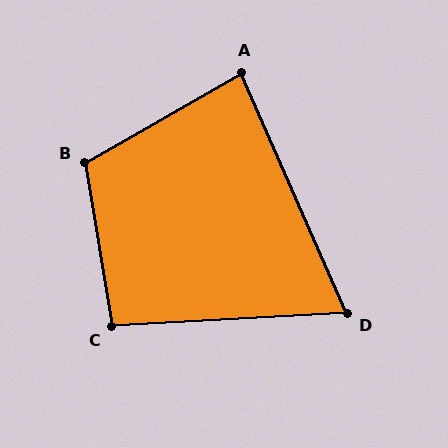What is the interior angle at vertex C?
Approximately 96 degrees (obtuse).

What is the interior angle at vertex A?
Approximately 84 degrees (acute).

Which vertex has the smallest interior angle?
D, at approximately 69 degrees.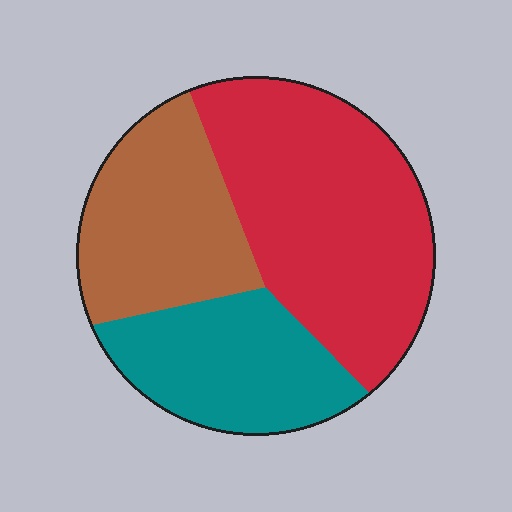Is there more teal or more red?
Red.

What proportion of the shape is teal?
Teal covers around 25% of the shape.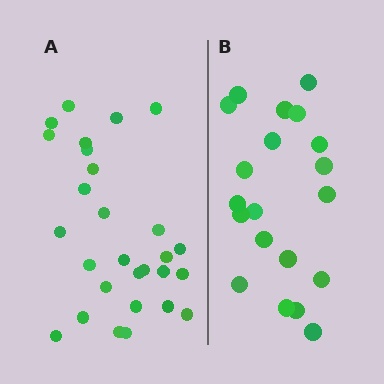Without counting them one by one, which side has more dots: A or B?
Region A (the left region) has more dots.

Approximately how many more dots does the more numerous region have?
Region A has roughly 8 or so more dots than region B.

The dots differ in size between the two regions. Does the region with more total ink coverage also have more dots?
No. Region B has more total ink coverage because its dots are larger, but region A actually contains more individual dots. Total area can be misleading — the number of items is what matters here.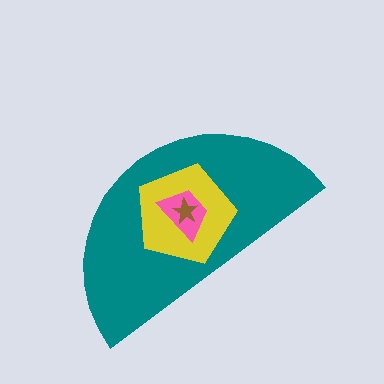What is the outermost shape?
The teal semicircle.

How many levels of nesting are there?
4.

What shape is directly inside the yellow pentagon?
The pink trapezoid.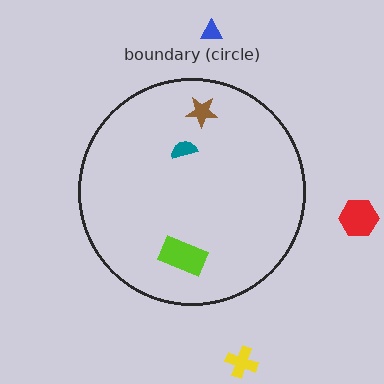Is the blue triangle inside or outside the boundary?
Outside.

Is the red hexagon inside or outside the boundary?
Outside.